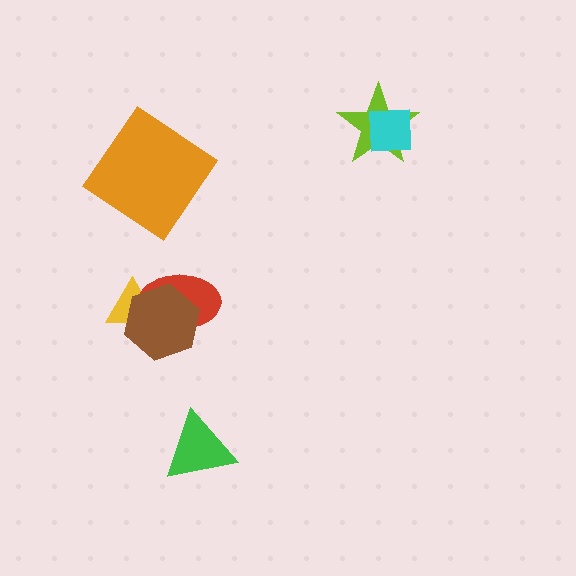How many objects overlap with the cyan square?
1 object overlaps with the cyan square.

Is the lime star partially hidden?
Yes, it is partially covered by another shape.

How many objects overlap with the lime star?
1 object overlaps with the lime star.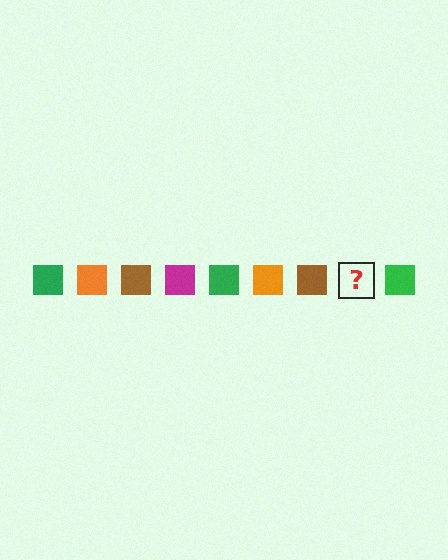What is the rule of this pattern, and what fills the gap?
The rule is that the pattern cycles through green, orange, brown, magenta squares. The gap should be filled with a magenta square.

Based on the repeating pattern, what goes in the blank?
The blank should be a magenta square.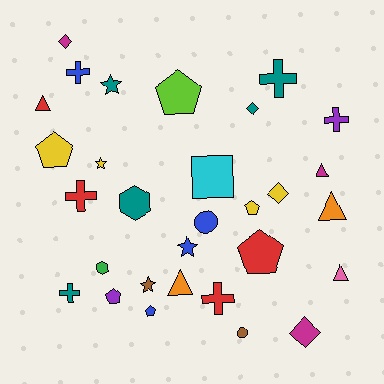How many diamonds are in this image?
There are 4 diamonds.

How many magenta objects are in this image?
There are 3 magenta objects.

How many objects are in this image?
There are 30 objects.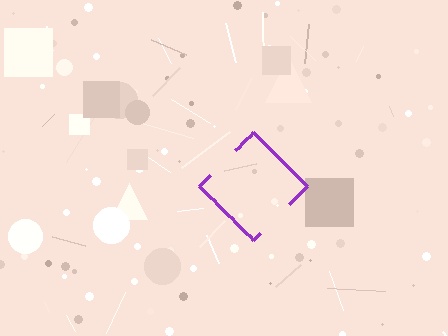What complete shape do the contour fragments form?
The contour fragments form a diamond.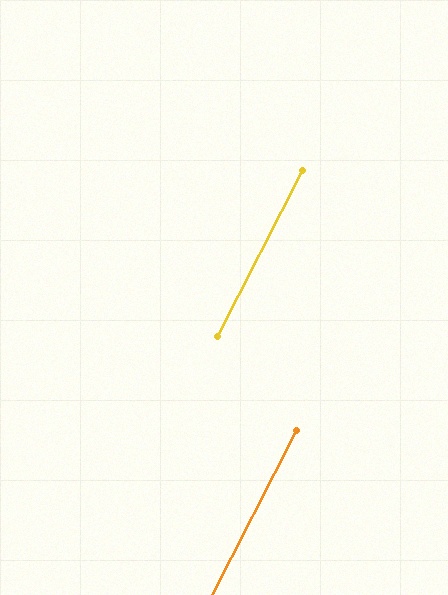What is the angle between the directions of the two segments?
Approximately 0 degrees.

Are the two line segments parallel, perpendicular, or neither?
Parallel — their directions differ by only 0.2°.